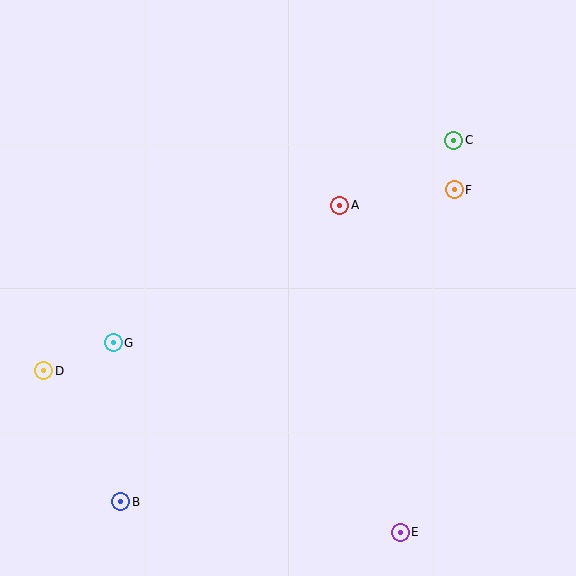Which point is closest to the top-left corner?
Point G is closest to the top-left corner.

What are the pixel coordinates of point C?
Point C is at (454, 140).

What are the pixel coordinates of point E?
Point E is at (400, 532).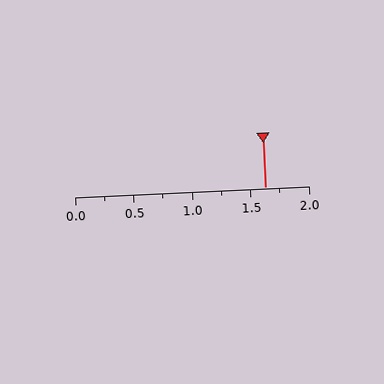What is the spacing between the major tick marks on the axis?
The major ticks are spaced 0.5 apart.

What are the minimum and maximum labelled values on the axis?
The axis runs from 0.0 to 2.0.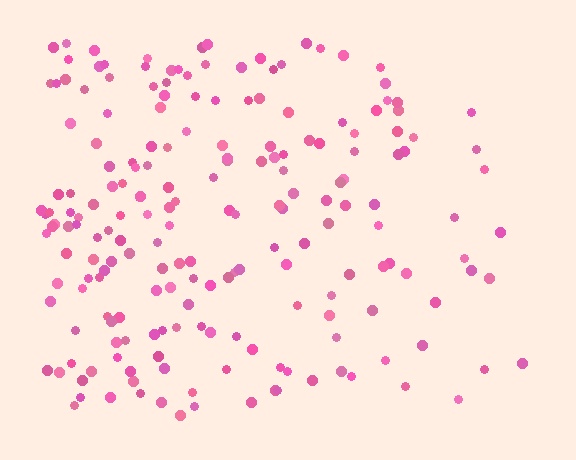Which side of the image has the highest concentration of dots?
The left.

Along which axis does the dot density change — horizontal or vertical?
Horizontal.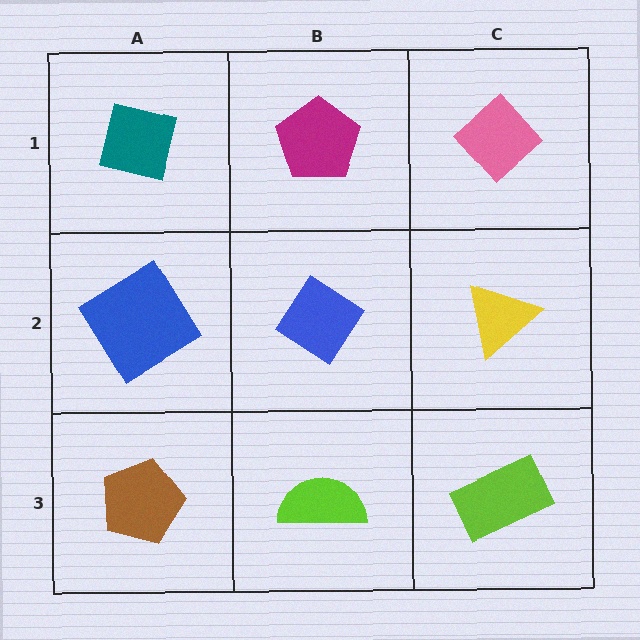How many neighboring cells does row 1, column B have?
3.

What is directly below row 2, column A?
A brown pentagon.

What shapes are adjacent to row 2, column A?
A teal square (row 1, column A), a brown pentagon (row 3, column A), a blue diamond (row 2, column B).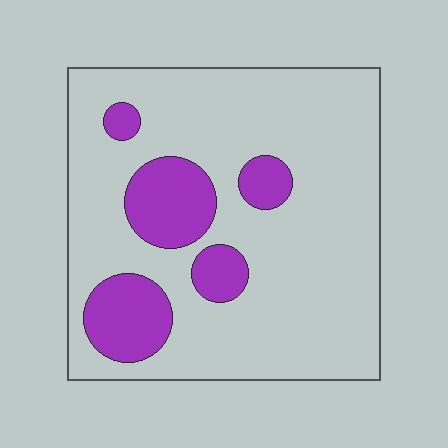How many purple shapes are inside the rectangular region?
5.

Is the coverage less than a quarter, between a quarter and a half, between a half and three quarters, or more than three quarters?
Less than a quarter.